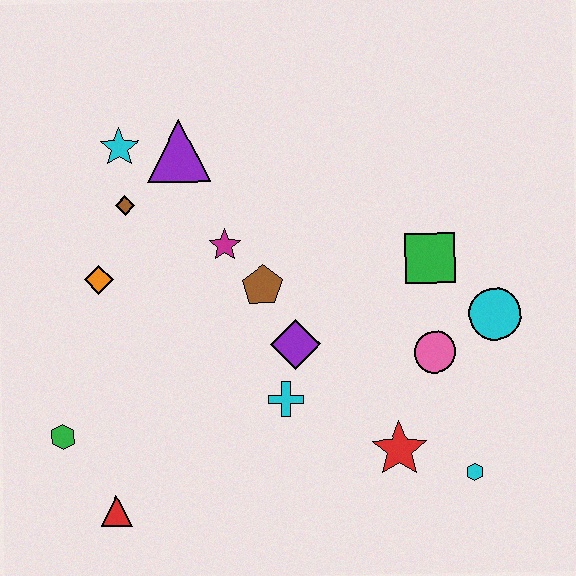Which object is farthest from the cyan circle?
The green hexagon is farthest from the cyan circle.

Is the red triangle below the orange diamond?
Yes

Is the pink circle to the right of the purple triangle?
Yes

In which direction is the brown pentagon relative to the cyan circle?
The brown pentagon is to the left of the cyan circle.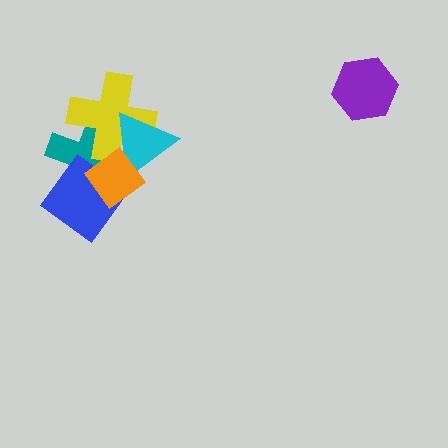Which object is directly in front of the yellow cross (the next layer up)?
The cyan triangle is directly in front of the yellow cross.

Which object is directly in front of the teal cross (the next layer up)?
The yellow cross is directly in front of the teal cross.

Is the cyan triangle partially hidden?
Yes, it is partially covered by another shape.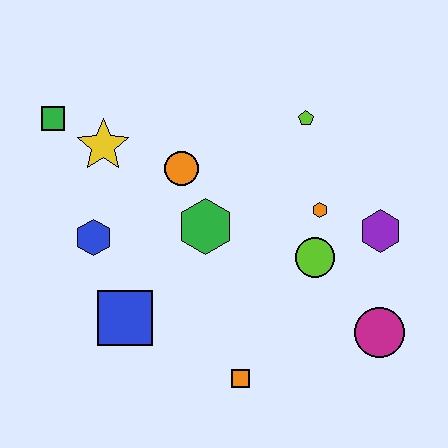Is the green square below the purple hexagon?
No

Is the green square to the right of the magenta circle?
No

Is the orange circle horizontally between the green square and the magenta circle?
Yes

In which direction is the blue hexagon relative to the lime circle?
The blue hexagon is to the left of the lime circle.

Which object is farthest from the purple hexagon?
The green square is farthest from the purple hexagon.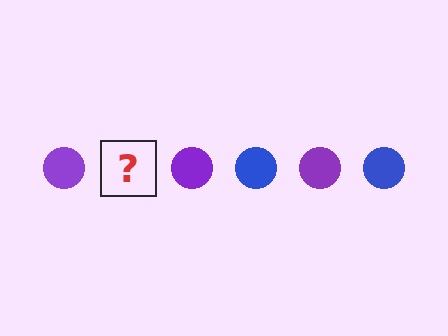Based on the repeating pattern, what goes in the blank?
The blank should be a blue circle.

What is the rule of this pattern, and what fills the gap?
The rule is that the pattern cycles through purple, blue circles. The gap should be filled with a blue circle.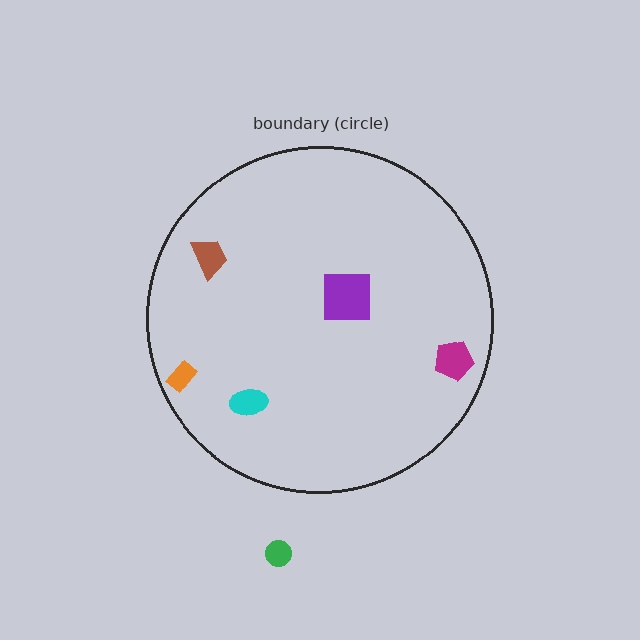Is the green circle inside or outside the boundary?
Outside.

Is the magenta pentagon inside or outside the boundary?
Inside.